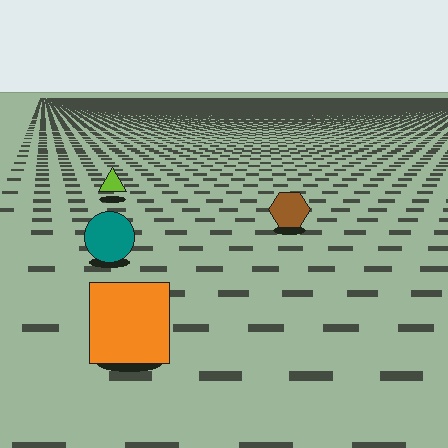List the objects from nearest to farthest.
From nearest to farthest: the orange square, the teal circle, the brown hexagon, the lime triangle.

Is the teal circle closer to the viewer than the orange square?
No. The orange square is closer — you can tell from the texture gradient: the ground texture is coarser near it.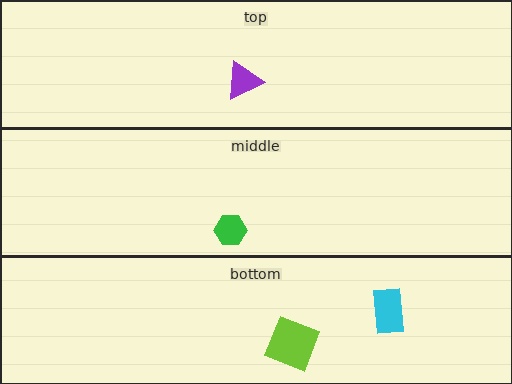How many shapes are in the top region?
1.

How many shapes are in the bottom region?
2.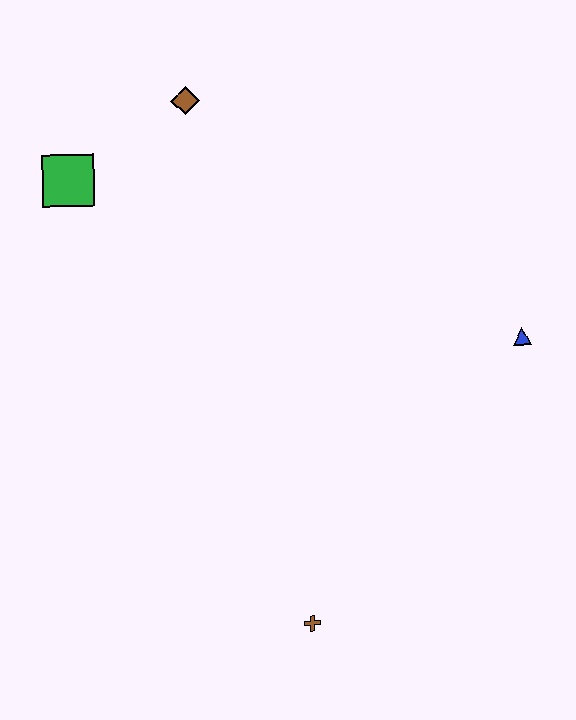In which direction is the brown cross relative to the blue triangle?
The brown cross is below the blue triangle.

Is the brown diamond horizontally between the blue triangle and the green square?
Yes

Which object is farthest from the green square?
The brown cross is farthest from the green square.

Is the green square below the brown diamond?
Yes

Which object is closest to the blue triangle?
The brown cross is closest to the blue triangle.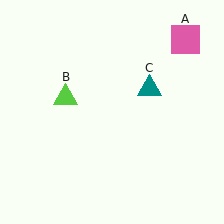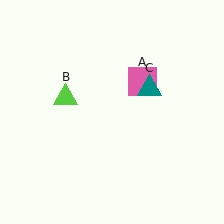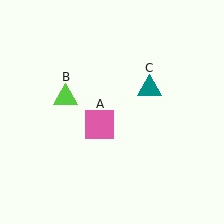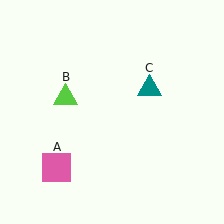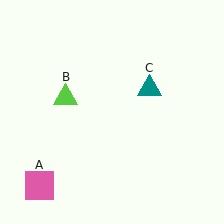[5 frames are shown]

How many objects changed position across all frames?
1 object changed position: pink square (object A).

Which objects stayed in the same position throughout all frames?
Lime triangle (object B) and teal triangle (object C) remained stationary.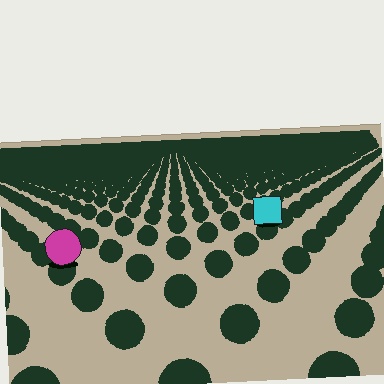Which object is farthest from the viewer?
The cyan square is farthest from the viewer. It appears smaller and the ground texture around it is denser.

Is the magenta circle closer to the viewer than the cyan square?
Yes. The magenta circle is closer — you can tell from the texture gradient: the ground texture is coarser near it.